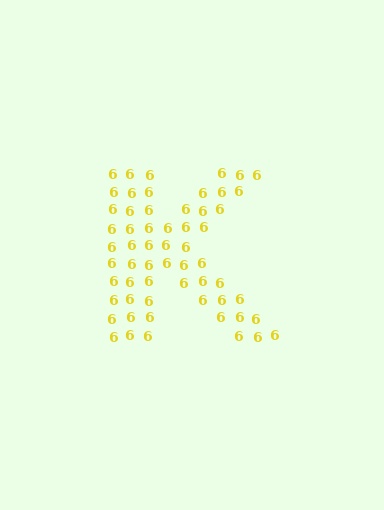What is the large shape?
The large shape is the letter K.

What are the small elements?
The small elements are digit 6's.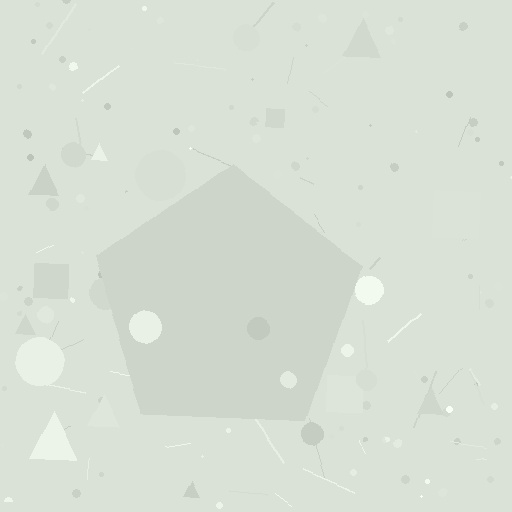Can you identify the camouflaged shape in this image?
The camouflaged shape is a pentagon.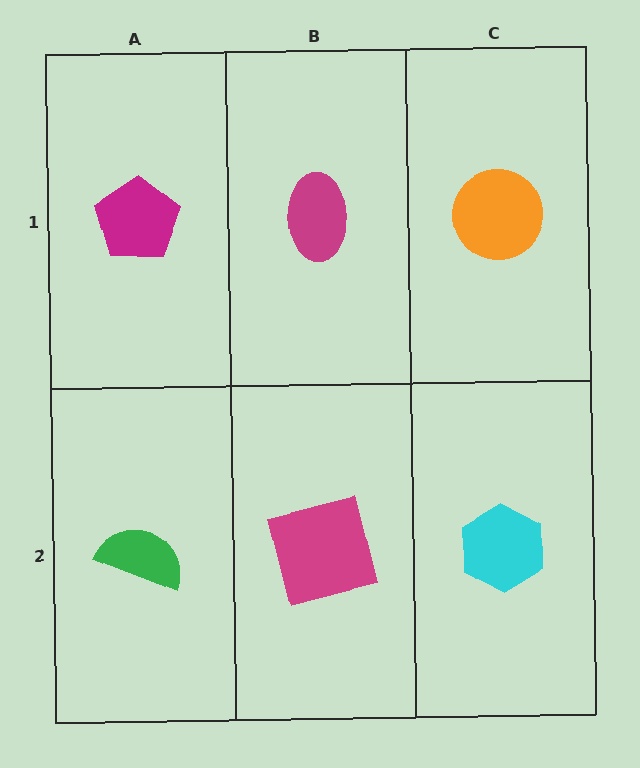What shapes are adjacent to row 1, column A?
A green semicircle (row 2, column A), a magenta ellipse (row 1, column B).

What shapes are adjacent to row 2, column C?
An orange circle (row 1, column C), a magenta square (row 2, column B).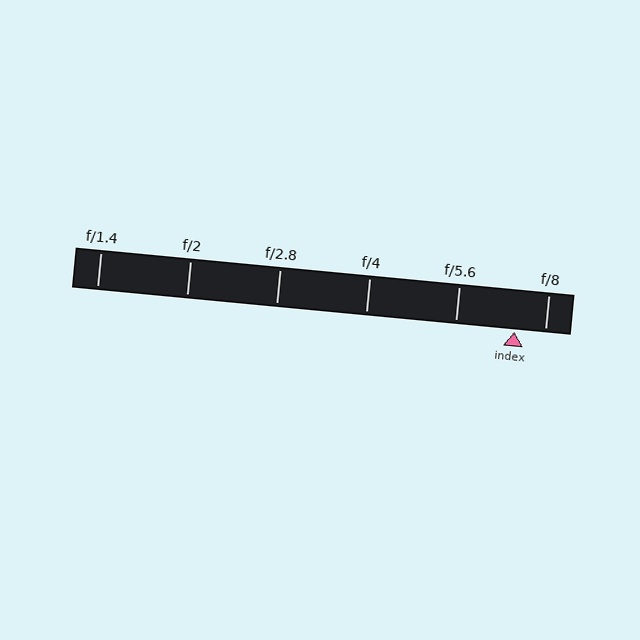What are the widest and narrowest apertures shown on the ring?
The widest aperture shown is f/1.4 and the narrowest is f/8.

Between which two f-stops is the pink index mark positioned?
The index mark is between f/5.6 and f/8.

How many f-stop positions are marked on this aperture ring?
There are 6 f-stop positions marked.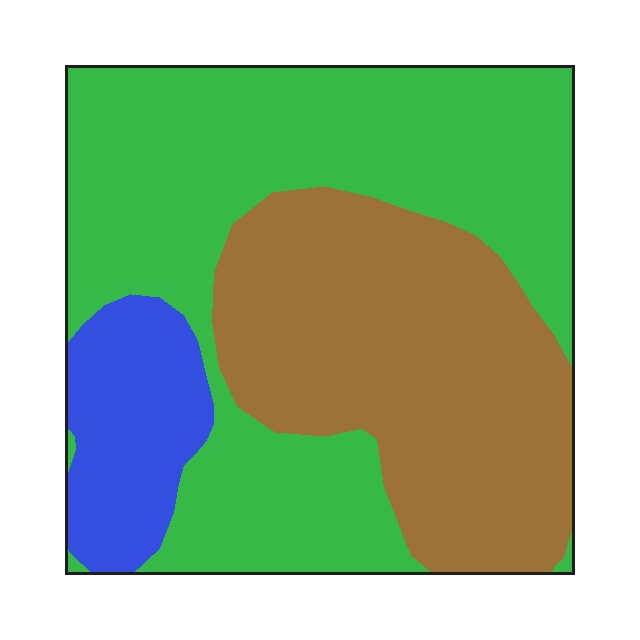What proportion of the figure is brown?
Brown takes up between a quarter and a half of the figure.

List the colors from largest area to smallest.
From largest to smallest: green, brown, blue.